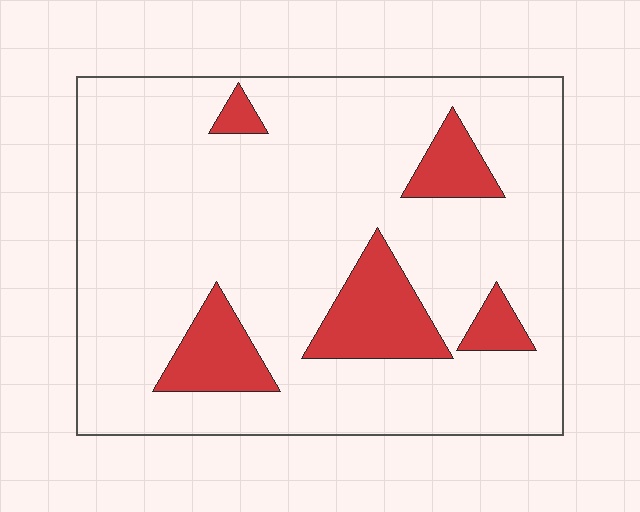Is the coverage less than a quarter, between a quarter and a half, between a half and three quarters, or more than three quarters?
Less than a quarter.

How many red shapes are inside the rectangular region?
5.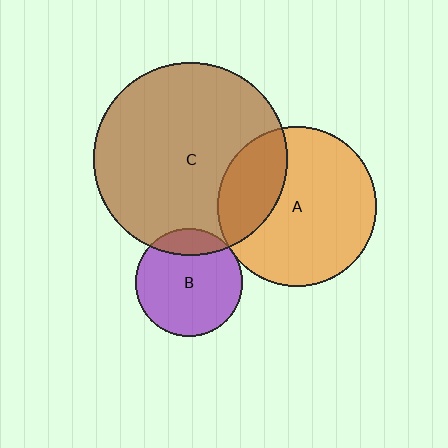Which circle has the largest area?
Circle C (brown).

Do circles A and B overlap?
Yes.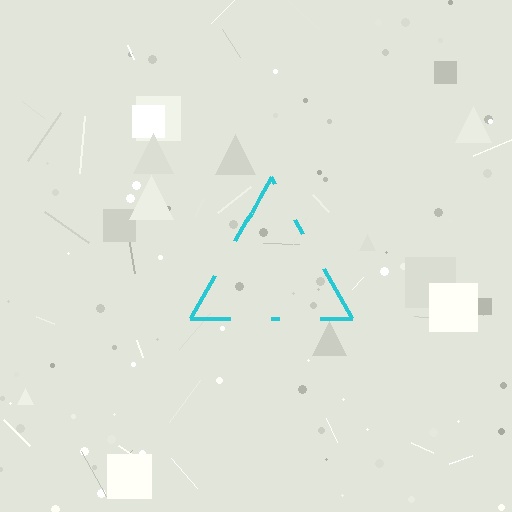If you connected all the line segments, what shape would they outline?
They would outline a triangle.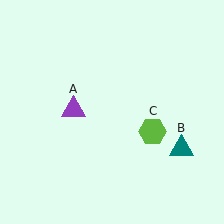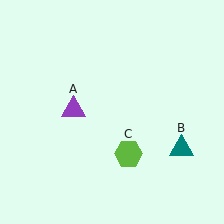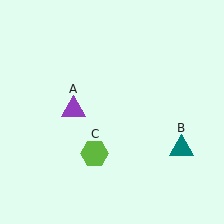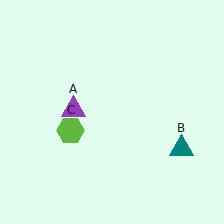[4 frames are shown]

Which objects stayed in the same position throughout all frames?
Purple triangle (object A) and teal triangle (object B) remained stationary.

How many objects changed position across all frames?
1 object changed position: lime hexagon (object C).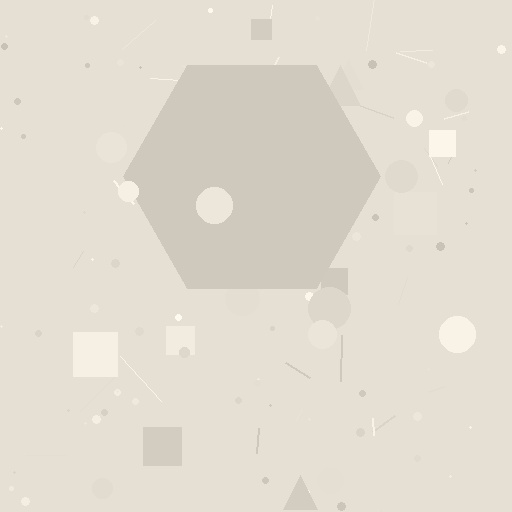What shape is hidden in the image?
A hexagon is hidden in the image.